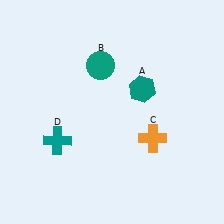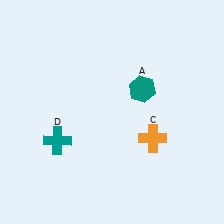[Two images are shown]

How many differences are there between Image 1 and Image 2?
There is 1 difference between the two images.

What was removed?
The teal circle (B) was removed in Image 2.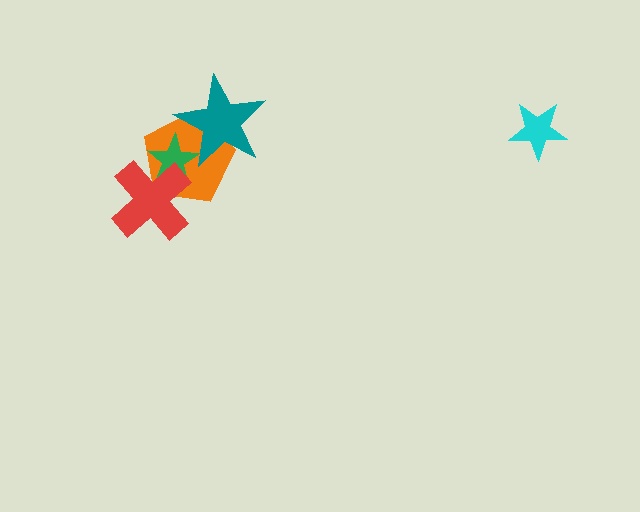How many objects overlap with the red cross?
2 objects overlap with the red cross.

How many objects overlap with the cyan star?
0 objects overlap with the cyan star.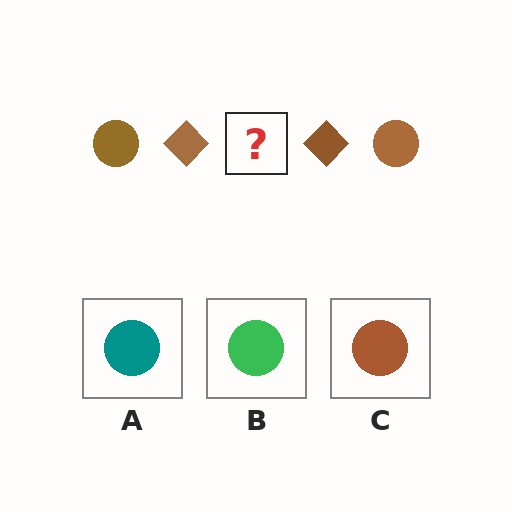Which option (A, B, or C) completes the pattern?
C.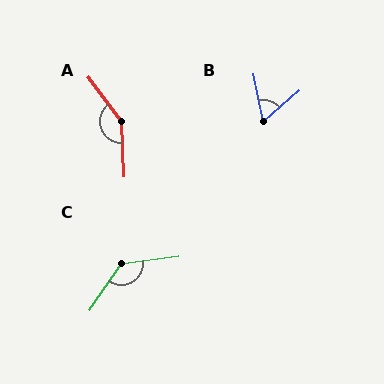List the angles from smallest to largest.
B (61°), C (133°), A (146°).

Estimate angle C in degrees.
Approximately 133 degrees.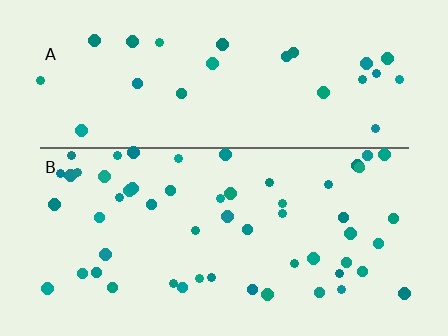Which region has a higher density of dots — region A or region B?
B (the bottom).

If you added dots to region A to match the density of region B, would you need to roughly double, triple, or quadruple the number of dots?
Approximately double.